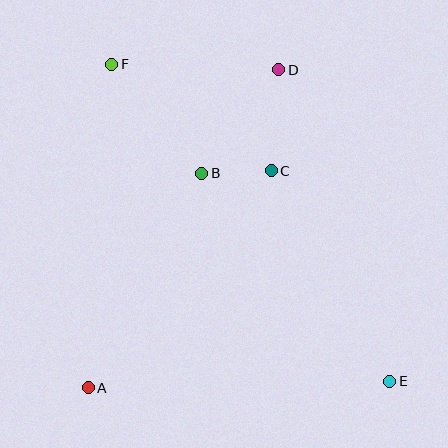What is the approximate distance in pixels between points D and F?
The distance between D and F is approximately 167 pixels.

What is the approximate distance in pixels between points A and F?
The distance between A and F is approximately 324 pixels.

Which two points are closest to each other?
Points B and C are closest to each other.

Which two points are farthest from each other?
Points E and F are farthest from each other.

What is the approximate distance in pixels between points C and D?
The distance between C and D is approximately 102 pixels.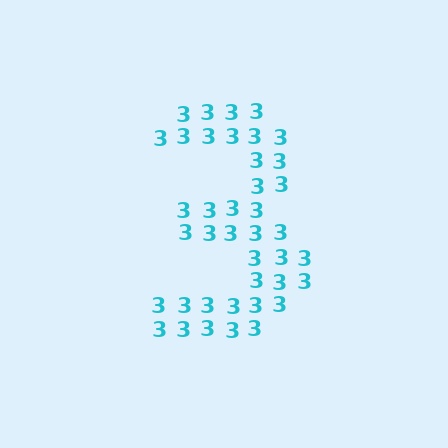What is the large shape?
The large shape is the digit 3.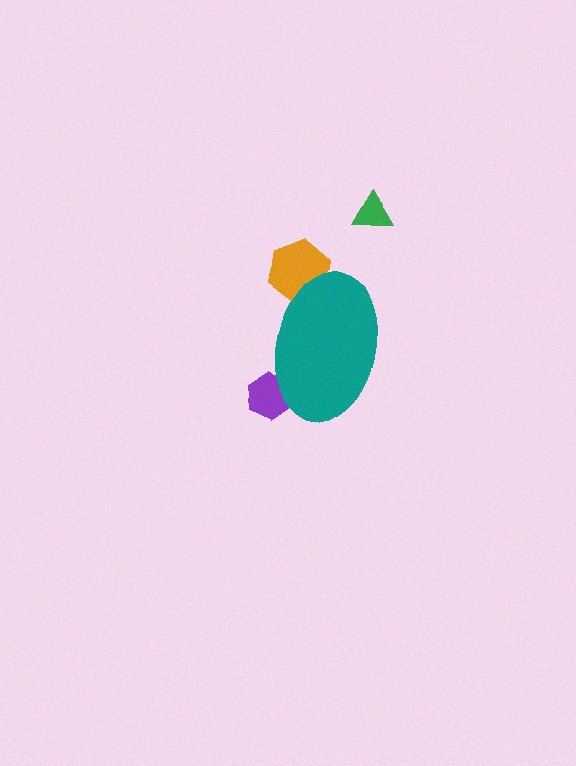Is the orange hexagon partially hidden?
Yes, the orange hexagon is partially hidden behind the teal ellipse.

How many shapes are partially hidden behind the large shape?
2 shapes are partially hidden.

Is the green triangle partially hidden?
No, the green triangle is fully visible.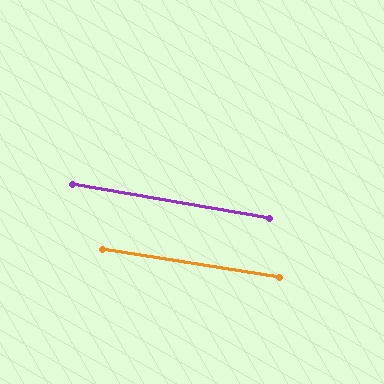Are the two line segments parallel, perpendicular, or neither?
Parallel — their directions differ by only 0.6°.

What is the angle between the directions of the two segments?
Approximately 1 degree.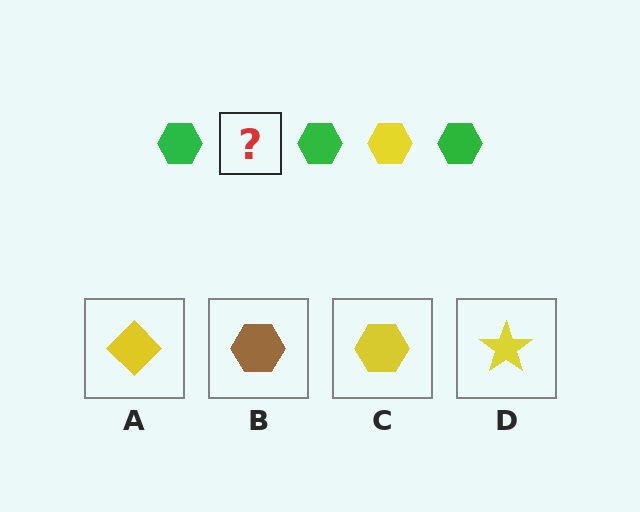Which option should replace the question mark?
Option C.